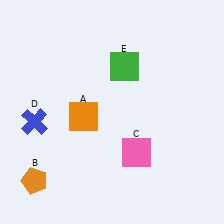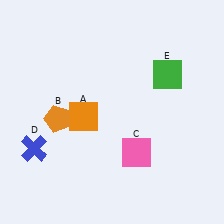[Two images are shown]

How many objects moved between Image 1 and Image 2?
3 objects moved between the two images.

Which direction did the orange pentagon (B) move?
The orange pentagon (B) moved up.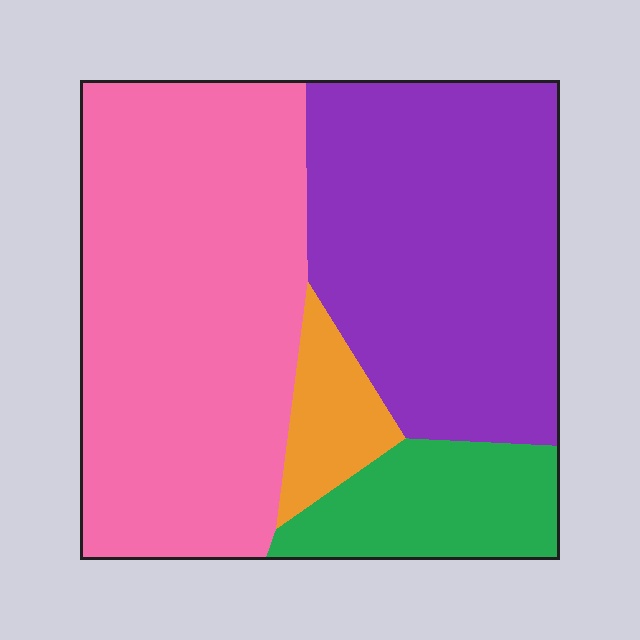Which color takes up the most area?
Pink, at roughly 45%.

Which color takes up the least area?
Orange, at roughly 5%.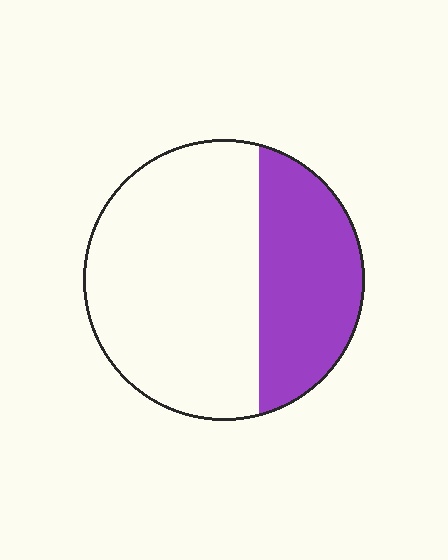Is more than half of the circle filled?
No.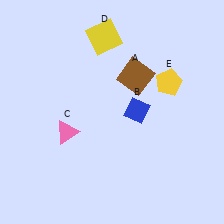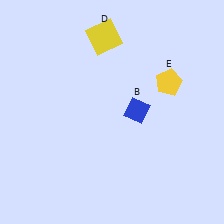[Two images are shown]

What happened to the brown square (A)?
The brown square (A) was removed in Image 2. It was in the top-right area of Image 1.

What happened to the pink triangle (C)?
The pink triangle (C) was removed in Image 2. It was in the bottom-left area of Image 1.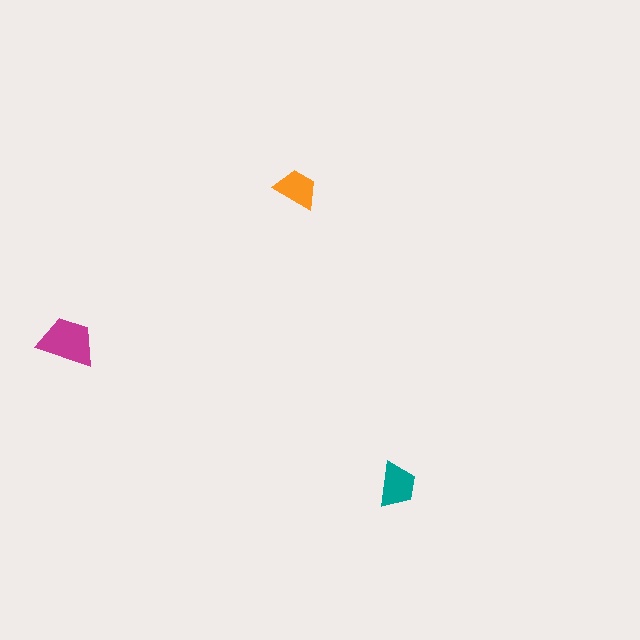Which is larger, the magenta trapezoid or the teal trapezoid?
The magenta one.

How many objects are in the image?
There are 3 objects in the image.